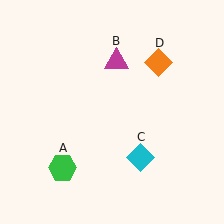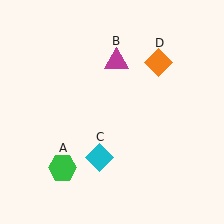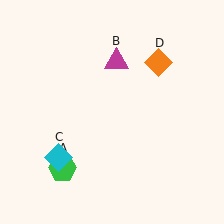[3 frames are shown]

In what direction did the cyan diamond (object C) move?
The cyan diamond (object C) moved left.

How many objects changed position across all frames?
1 object changed position: cyan diamond (object C).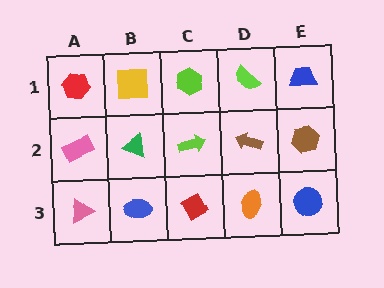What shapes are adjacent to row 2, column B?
A yellow square (row 1, column B), a blue ellipse (row 3, column B), a pink rectangle (row 2, column A), a lime arrow (row 2, column C).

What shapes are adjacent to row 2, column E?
A blue trapezoid (row 1, column E), a blue circle (row 3, column E), a brown arrow (row 2, column D).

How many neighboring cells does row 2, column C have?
4.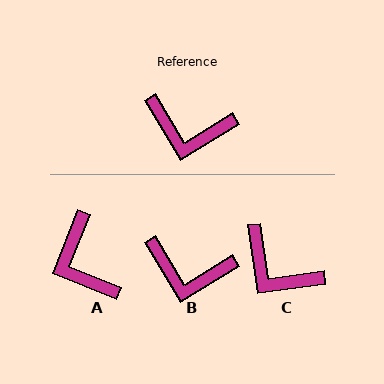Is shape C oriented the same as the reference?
No, it is off by about 23 degrees.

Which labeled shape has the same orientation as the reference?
B.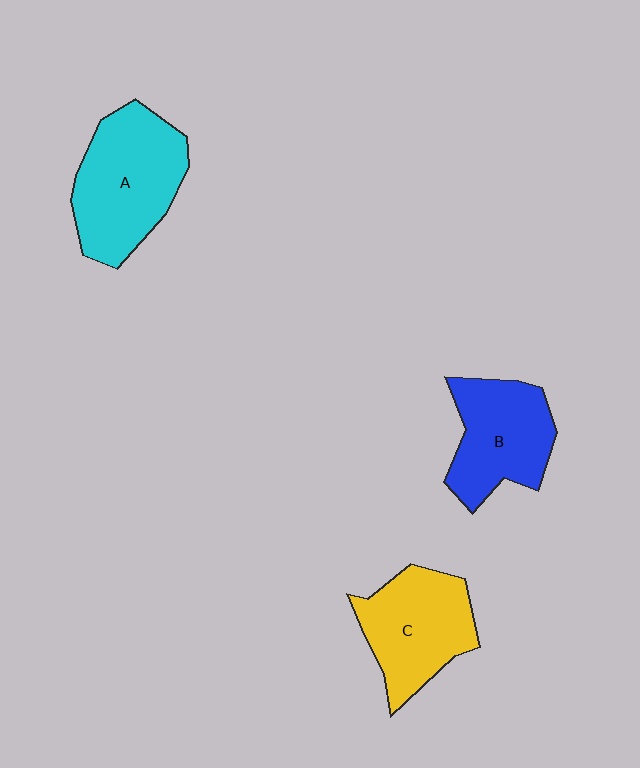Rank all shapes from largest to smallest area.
From largest to smallest: A (cyan), C (yellow), B (blue).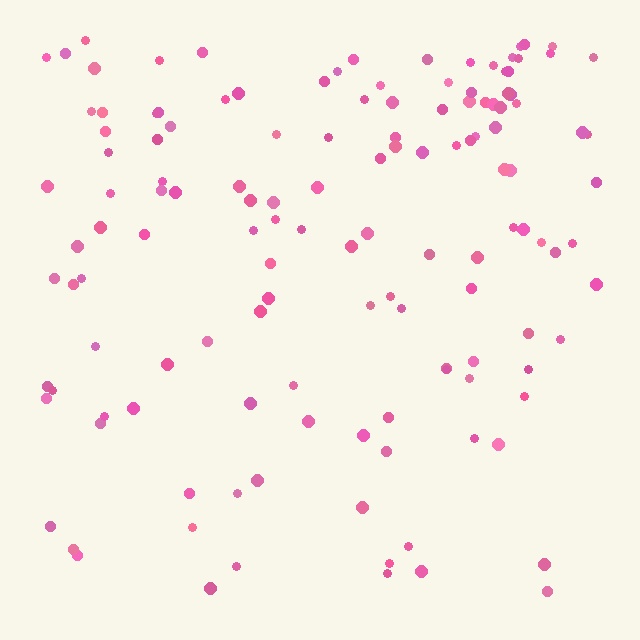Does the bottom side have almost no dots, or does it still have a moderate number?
Still a moderate number, just noticeably fewer than the top.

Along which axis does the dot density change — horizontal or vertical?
Vertical.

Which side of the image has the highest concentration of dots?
The top.